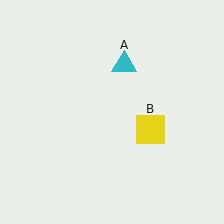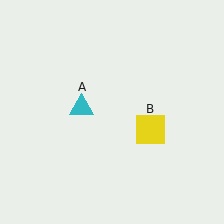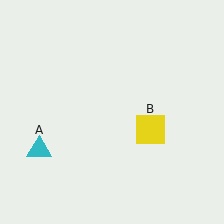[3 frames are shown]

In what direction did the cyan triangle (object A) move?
The cyan triangle (object A) moved down and to the left.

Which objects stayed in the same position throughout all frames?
Yellow square (object B) remained stationary.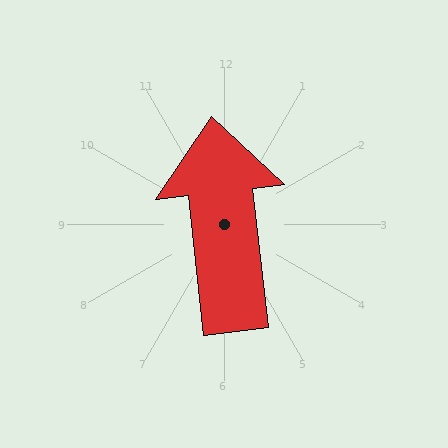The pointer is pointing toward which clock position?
Roughly 12 o'clock.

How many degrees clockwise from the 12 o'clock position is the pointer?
Approximately 354 degrees.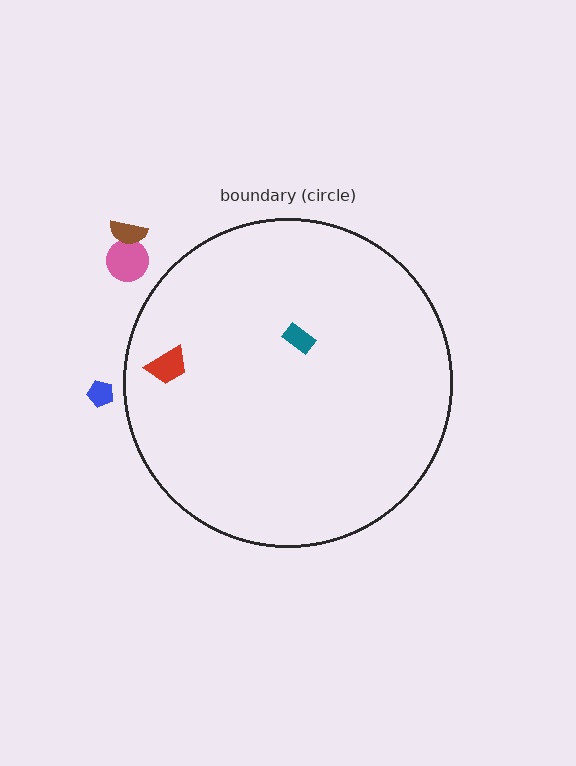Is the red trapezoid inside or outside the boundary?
Inside.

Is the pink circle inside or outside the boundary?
Outside.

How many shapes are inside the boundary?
2 inside, 3 outside.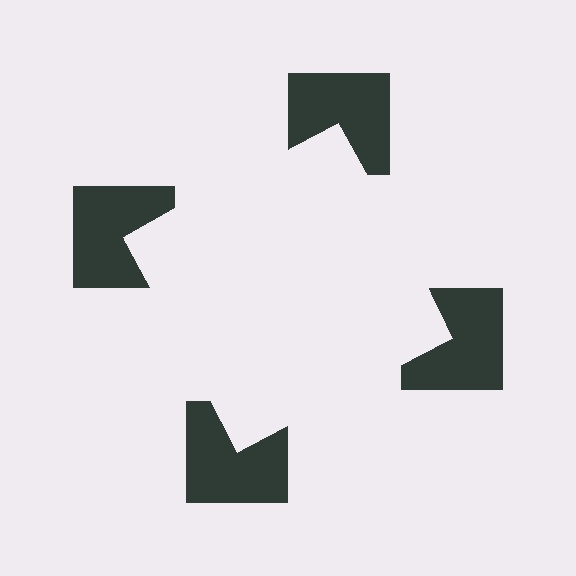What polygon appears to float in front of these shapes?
An illusory square — its edges are inferred from the aligned wedge cuts in the notched squares, not physically drawn.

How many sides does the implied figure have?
4 sides.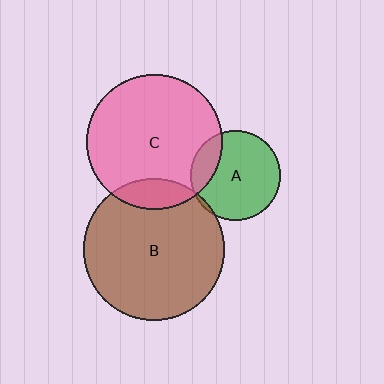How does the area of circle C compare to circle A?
Approximately 2.3 times.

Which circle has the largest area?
Circle B (brown).